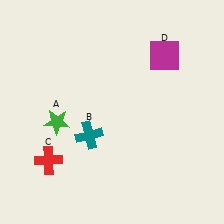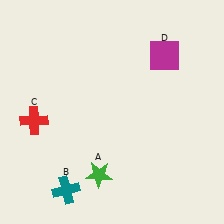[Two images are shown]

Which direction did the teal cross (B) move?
The teal cross (B) moved down.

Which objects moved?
The objects that moved are: the green star (A), the teal cross (B), the red cross (C).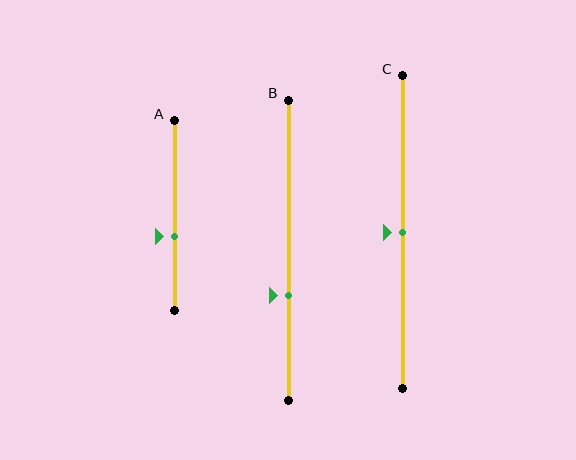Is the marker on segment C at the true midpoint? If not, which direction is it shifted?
Yes, the marker on segment C is at the true midpoint.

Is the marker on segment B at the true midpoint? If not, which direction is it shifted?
No, the marker on segment B is shifted downward by about 15% of the segment length.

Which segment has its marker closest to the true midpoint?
Segment C has its marker closest to the true midpoint.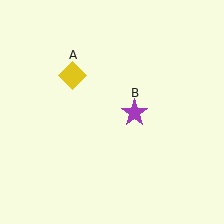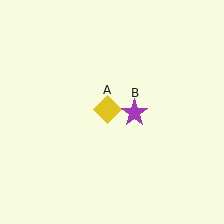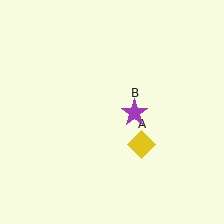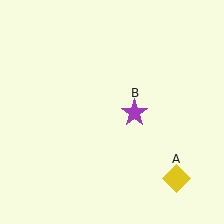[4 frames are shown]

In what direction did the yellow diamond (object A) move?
The yellow diamond (object A) moved down and to the right.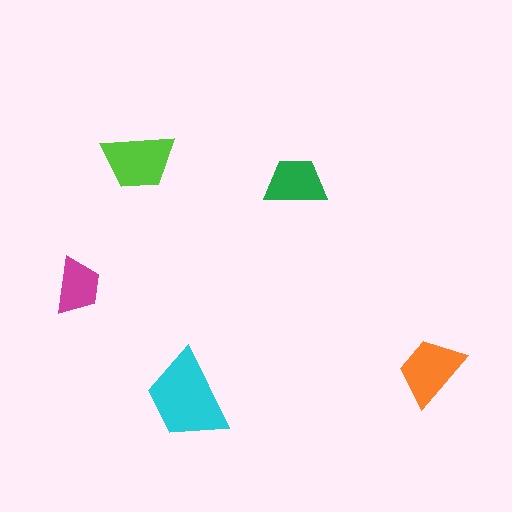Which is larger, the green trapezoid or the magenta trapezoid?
The green one.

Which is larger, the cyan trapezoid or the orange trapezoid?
The cyan one.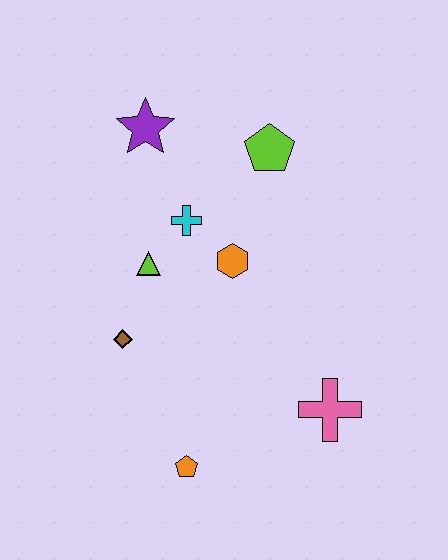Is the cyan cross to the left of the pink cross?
Yes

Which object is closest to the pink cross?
The orange pentagon is closest to the pink cross.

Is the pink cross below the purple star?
Yes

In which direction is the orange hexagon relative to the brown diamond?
The orange hexagon is to the right of the brown diamond.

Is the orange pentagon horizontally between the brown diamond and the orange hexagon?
Yes